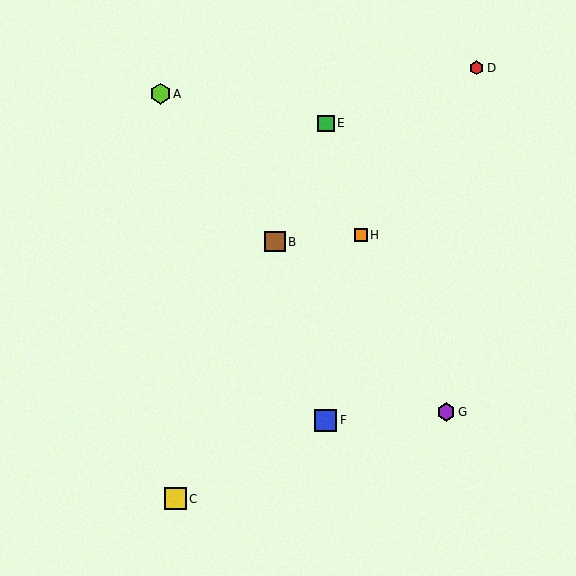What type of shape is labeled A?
Shape A is a lime hexagon.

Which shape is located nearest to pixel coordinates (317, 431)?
The blue square (labeled F) at (326, 420) is nearest to that location.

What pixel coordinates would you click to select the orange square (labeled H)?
Click at (361, 235) to select the orange square H.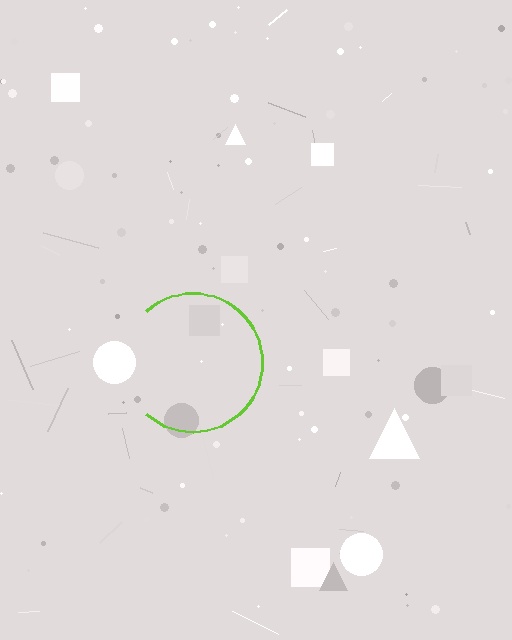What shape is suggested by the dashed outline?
The dashed outline suggests a circle.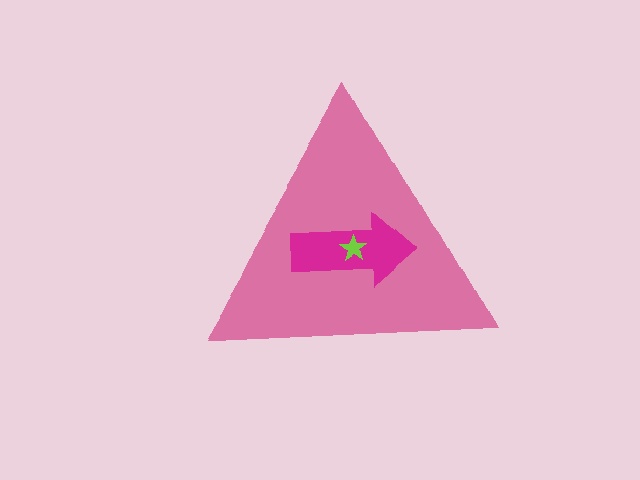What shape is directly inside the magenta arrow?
The lime star.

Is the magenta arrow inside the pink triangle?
Yes.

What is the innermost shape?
The lime star.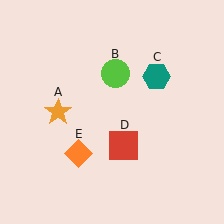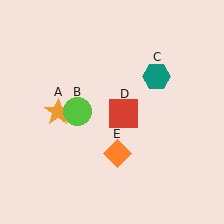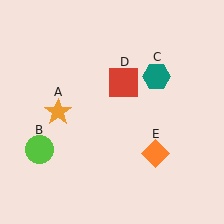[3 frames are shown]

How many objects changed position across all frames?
3 objects changed position: lime circle (object B), red square (object D), orange diamond (object E).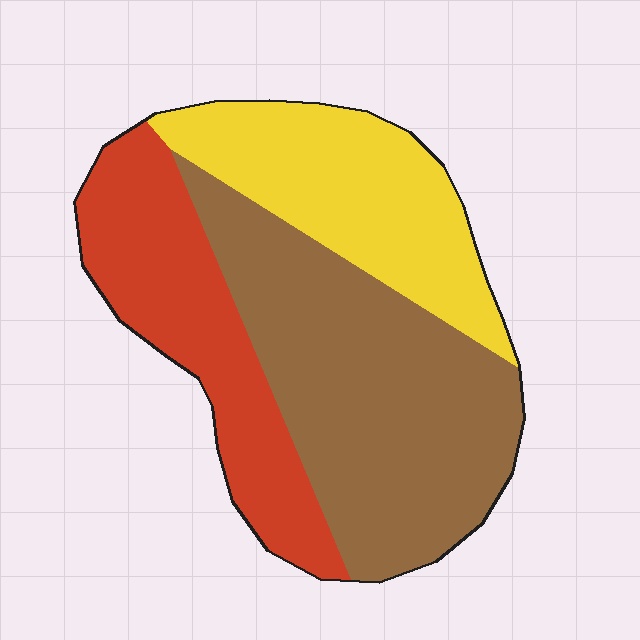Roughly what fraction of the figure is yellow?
Yellow covers roughly 25% of the figure.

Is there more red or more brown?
Brown.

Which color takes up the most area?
Brown, at roughly 45%.